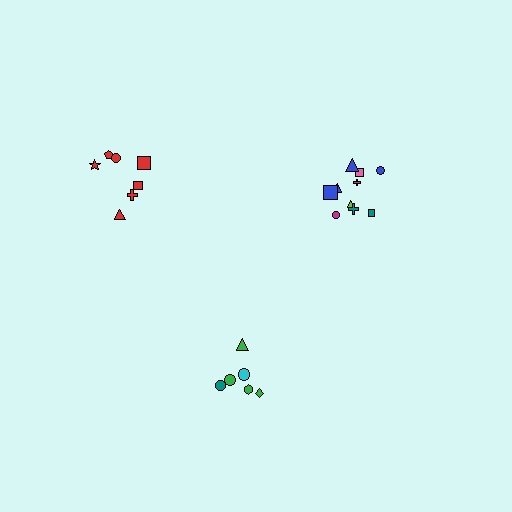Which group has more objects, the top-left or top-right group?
The top-right group.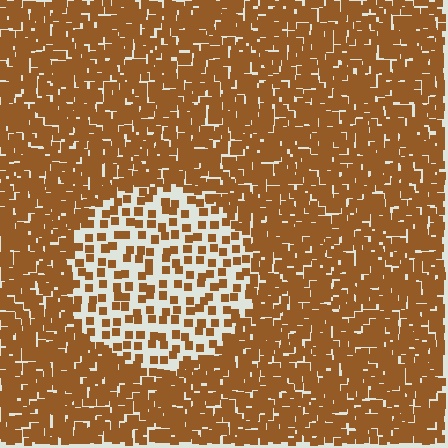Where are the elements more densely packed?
The elements are more densely packed outside the circle boundary.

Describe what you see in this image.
The image contains small brown elements arranged at two different densities. A circle-shaped region is visible where the elements are less densely packed than the surrounding area.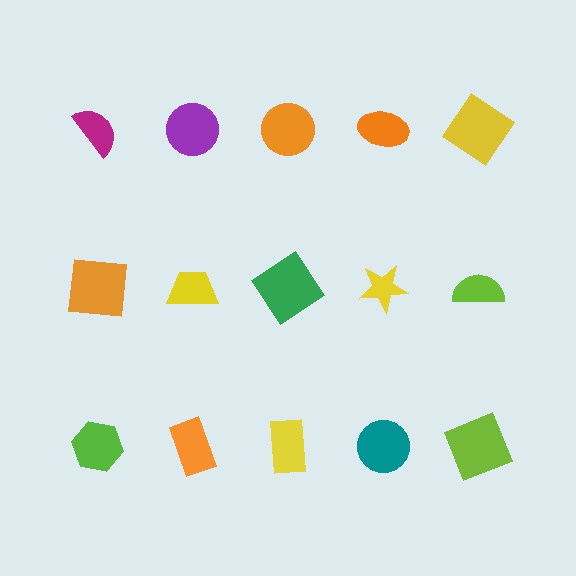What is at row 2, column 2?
A yellow trapezoid.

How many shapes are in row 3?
5 shapes.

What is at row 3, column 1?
A lime hexagon.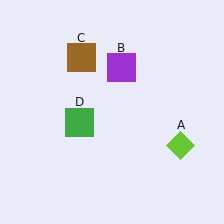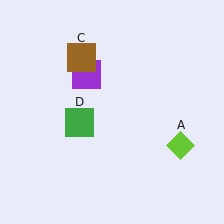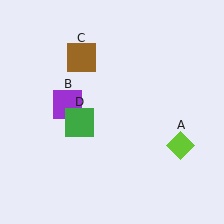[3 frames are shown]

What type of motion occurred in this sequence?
The purple square (object B) rotated counterclockwise around the center of the scene.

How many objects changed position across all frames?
1 object changed position: purple square (object B).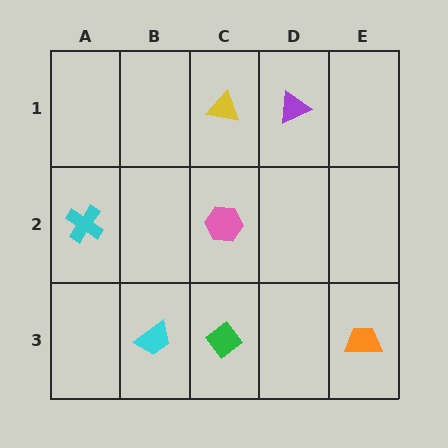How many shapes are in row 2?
2 shapes.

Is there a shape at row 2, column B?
No, that cell is empty.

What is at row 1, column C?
A yellow triangle.